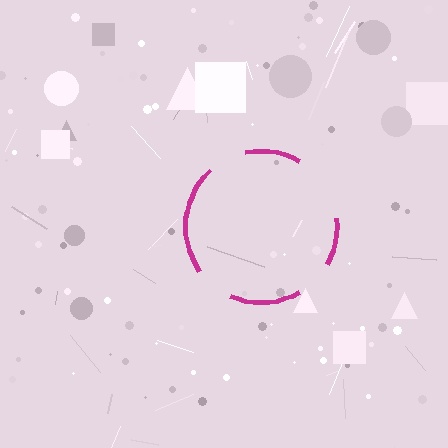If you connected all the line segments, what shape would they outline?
They would outline a circle.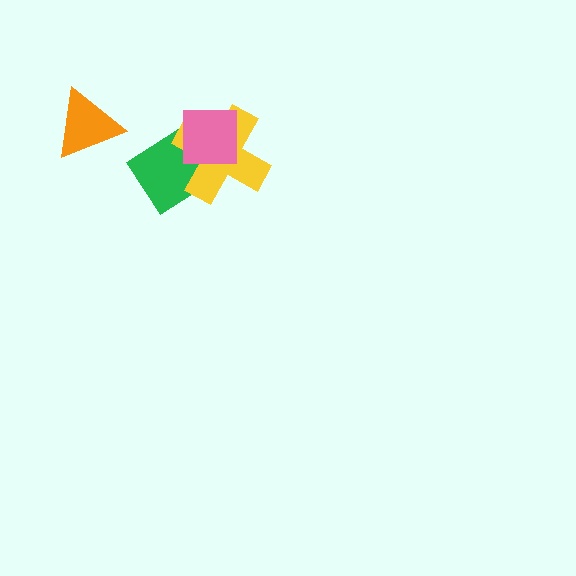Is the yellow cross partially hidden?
Yes, it is partially covered by another shape.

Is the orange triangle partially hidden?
No, no other shape covers it.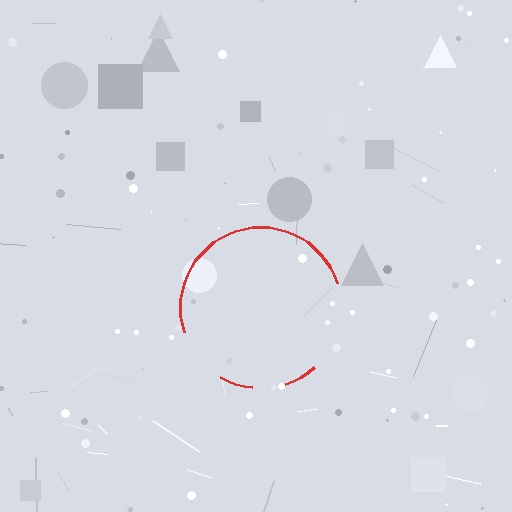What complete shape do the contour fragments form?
The contour fragments form a circle.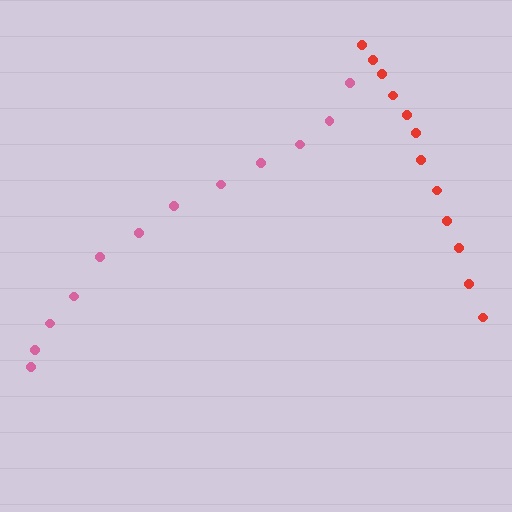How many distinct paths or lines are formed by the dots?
There are 2 distinct paths.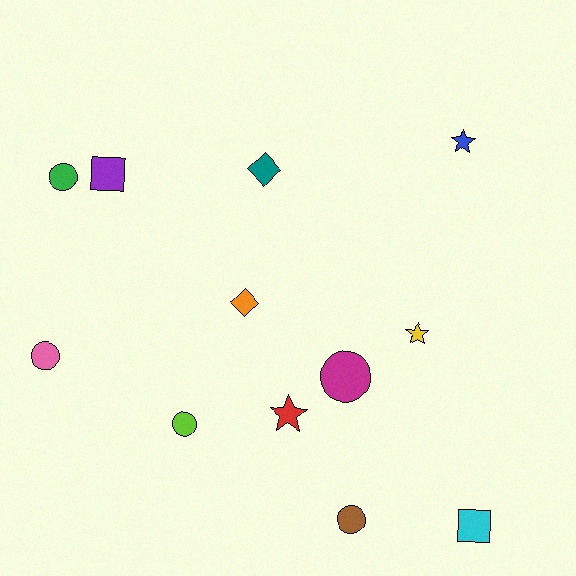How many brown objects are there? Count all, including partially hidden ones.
There is 1 brown object.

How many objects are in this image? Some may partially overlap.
There are 12 objects.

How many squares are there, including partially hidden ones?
There are 2 squares.